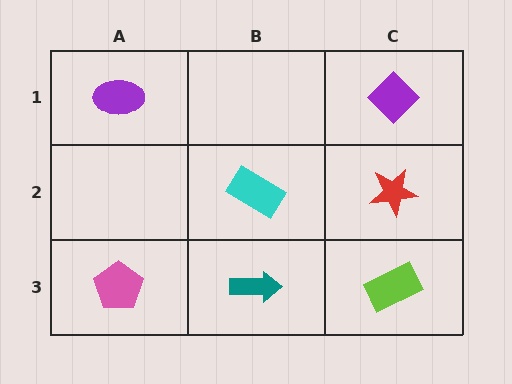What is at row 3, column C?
A lime rectangle.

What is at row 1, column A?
A purple ellipse.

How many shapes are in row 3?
3 shapes.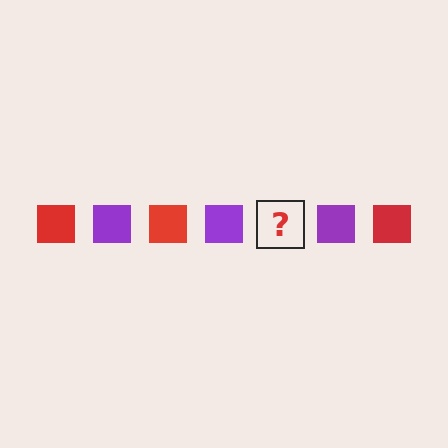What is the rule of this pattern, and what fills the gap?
The rule is that the pattern cycles through red, purple squares. The gap should be filled with a red square.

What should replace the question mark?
The question mark should be replaced with a red square.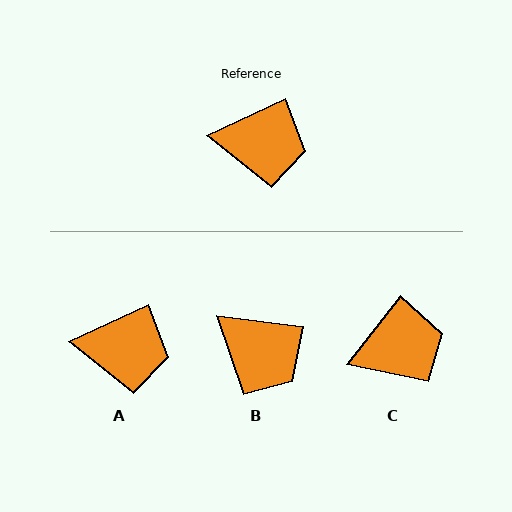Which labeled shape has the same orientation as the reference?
A.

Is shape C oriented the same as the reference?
No, it is off by about 27 degrees.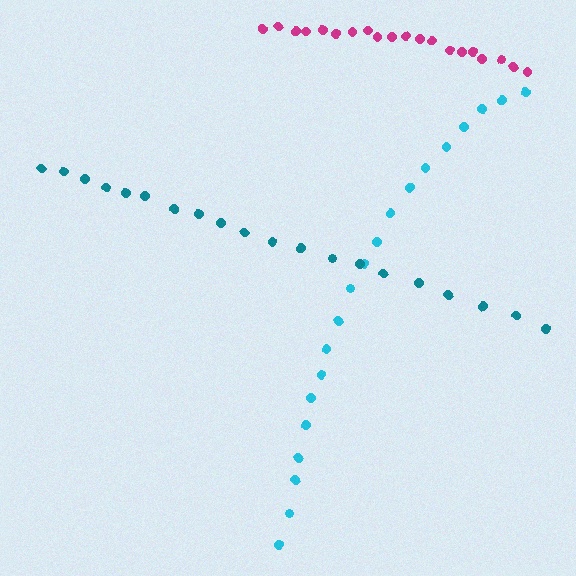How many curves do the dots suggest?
There are 3 distinct paths.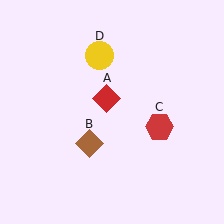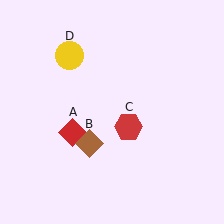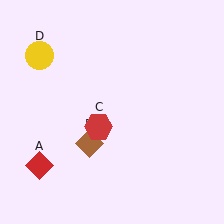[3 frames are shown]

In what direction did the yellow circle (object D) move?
The yellow circle (object D) moved left.